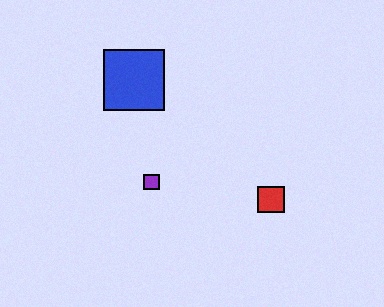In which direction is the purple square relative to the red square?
The purple square is to the left of the red square.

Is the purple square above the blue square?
No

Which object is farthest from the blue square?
The red square is farthest from the blue square.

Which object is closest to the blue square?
The purple square is closest to the blue square.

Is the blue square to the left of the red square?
Yes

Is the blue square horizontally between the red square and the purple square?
No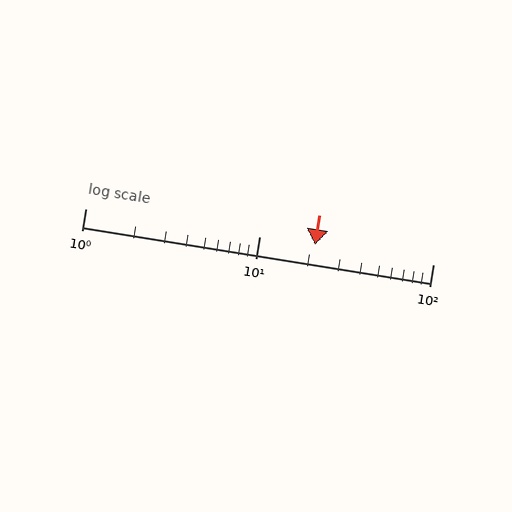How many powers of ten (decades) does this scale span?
The scale spans 2 decades, from 1 to 100.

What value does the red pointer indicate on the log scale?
The pointer indicates approximately 21.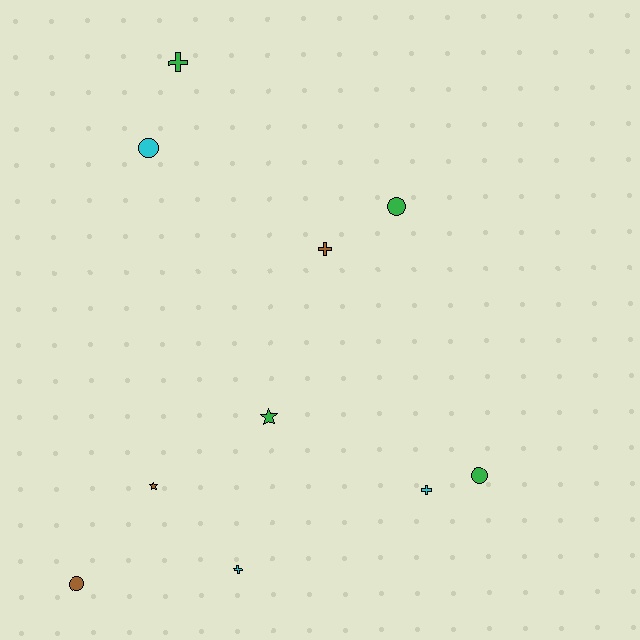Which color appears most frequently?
Green, with 4 objects.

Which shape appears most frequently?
Circle, with 4 objects.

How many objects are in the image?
There are 10 objects.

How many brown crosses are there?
There is 1 brown cross.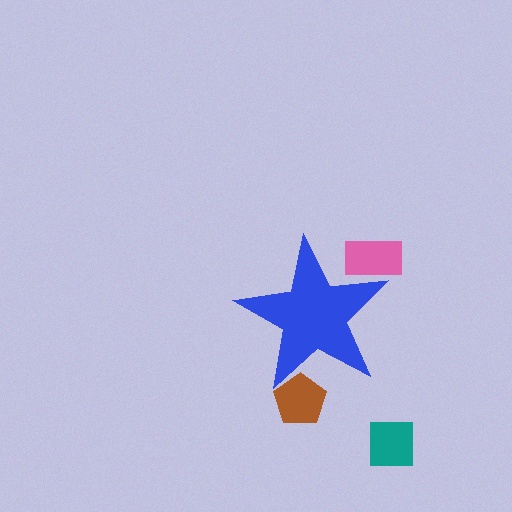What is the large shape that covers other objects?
A blue star.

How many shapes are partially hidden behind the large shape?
2 shapes are partially hidden.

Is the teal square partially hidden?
No, the teal square is fully visible.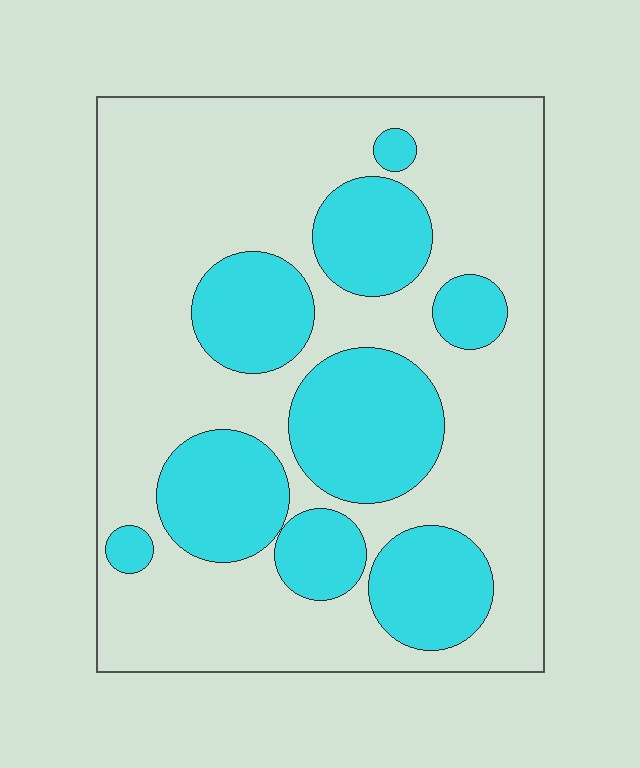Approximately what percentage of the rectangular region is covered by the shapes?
Approximately 30%.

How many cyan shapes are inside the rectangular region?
9.